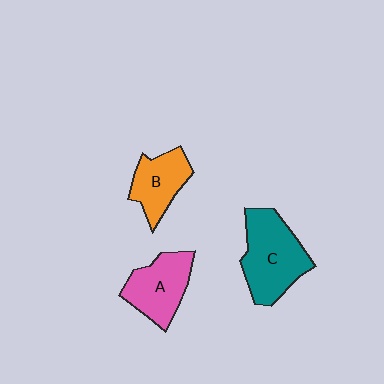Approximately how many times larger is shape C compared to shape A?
Approximately 1.3 times.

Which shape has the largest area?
Shape C (teal).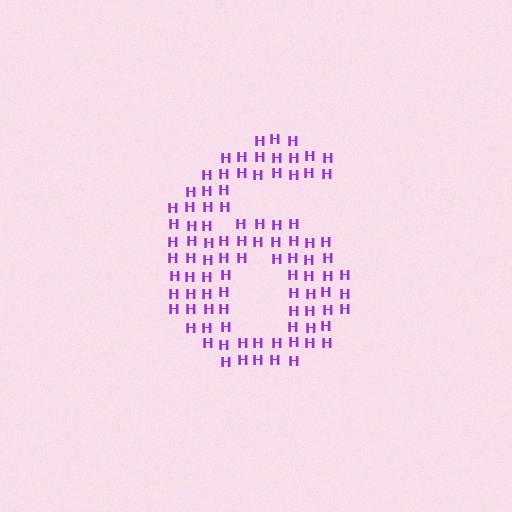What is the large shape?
The large shape is the digit 6.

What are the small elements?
The small elements are letter H's.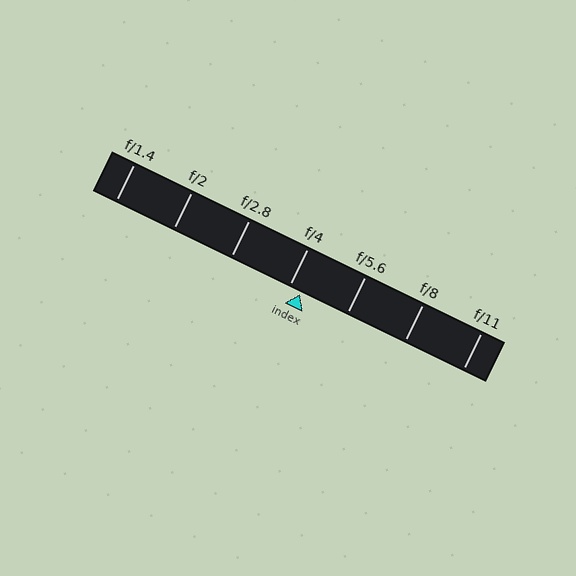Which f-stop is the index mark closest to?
The index mark is closest to f/4.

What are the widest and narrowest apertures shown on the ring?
The widest aperture shown is f/1.4 and the narrowest is f/11.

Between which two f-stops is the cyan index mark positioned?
The index mark is between f/4 and f/5.6.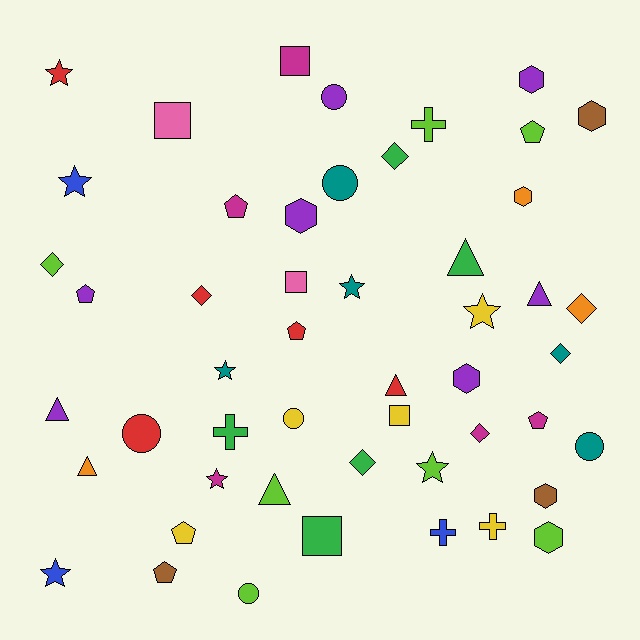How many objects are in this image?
There are 50 objects.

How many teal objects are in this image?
There are 5 teal objects.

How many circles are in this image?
There are 6 circles.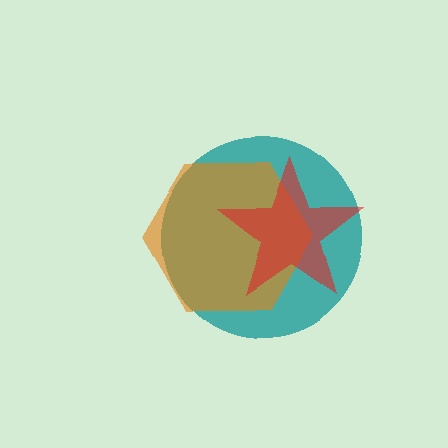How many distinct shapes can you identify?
There are 3 distinct shapes: a teal circle, an orange hexagon, a red star.